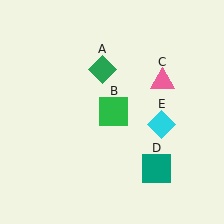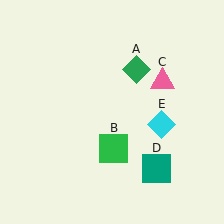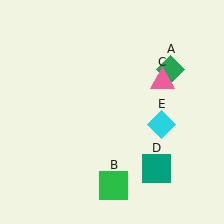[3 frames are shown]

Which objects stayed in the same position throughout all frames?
Pink triangle (object C) and teal square (object D) and cyan diamond (object E) remained stationary.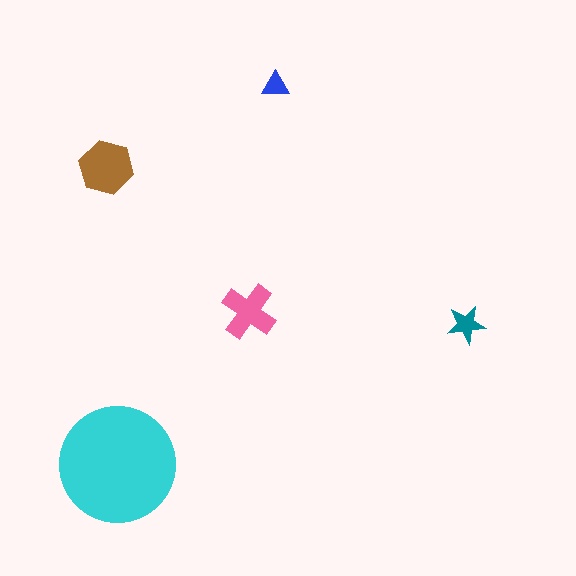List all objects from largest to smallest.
The cyan circle, the brown hexagon, the pink cross, the teal star, the blue triangle.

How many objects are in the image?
There are 5 objects in the image.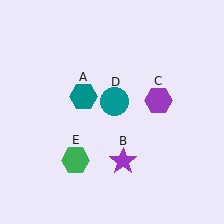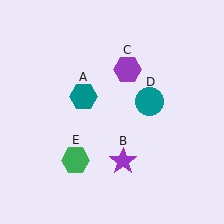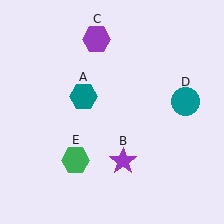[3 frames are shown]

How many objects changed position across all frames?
2 objects changed position: purple hexagon (object C), teal circle (object D).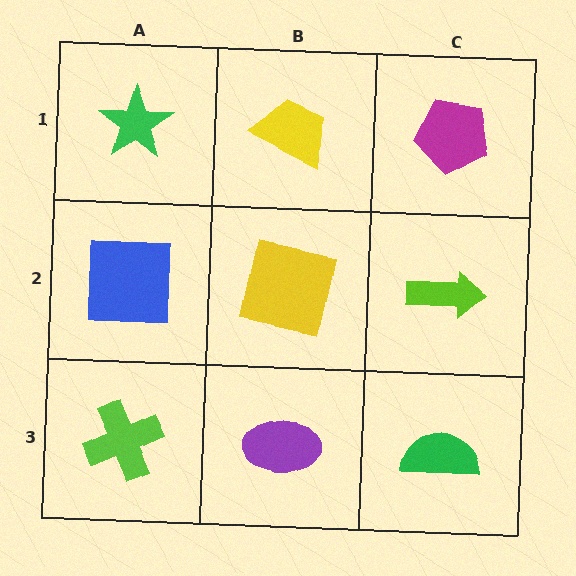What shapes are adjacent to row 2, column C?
A magenta pentagon (row 1, column C), a green semicircle (row 3, column C), a yellow square (row 2, column B).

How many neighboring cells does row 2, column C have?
3.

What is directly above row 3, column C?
A lime arrow.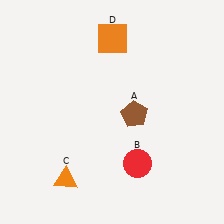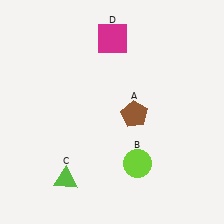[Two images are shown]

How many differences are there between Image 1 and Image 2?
There are 3 differences between the two images.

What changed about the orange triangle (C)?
In Image 1, C is orange. In Image 2, it changed to lime.